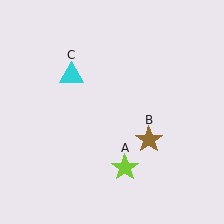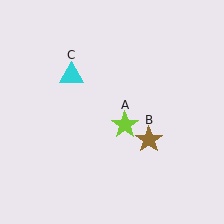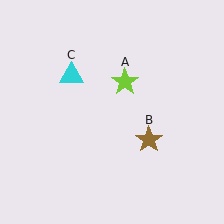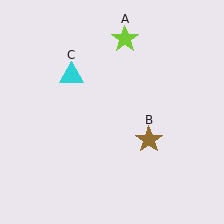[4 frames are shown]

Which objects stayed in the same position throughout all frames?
Brown star (object B) and cyan triangle (object C) remained stationary.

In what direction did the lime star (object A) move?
The lime star (object A) moved up.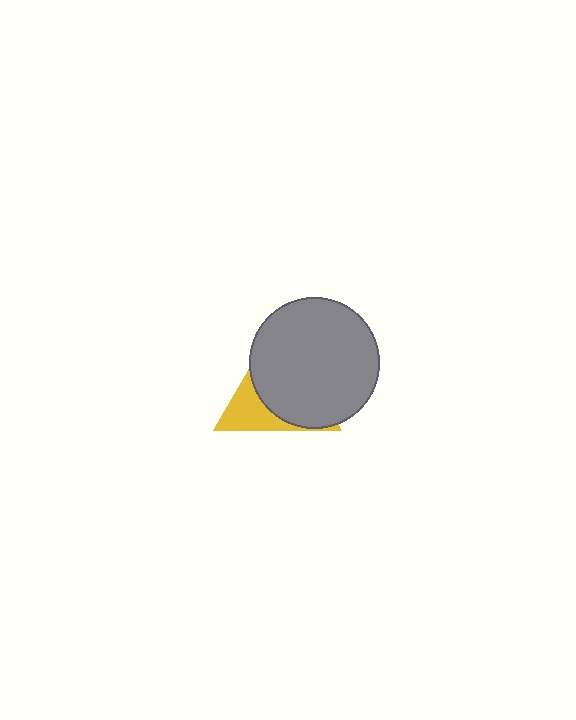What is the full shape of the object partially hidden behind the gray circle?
The partially hidden object is a yellow triangle.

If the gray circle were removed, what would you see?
You would see the complete yellow triangle.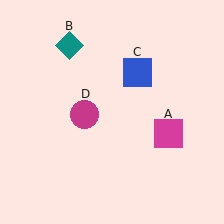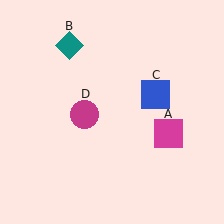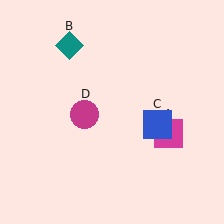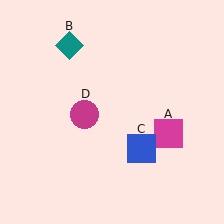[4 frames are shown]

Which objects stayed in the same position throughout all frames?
Magenta square (object A) and teal diamond (object B) and magenta circle (object D) remained stationary.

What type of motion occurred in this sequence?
The blue square (object C) rotated clockwise around the center of the scene.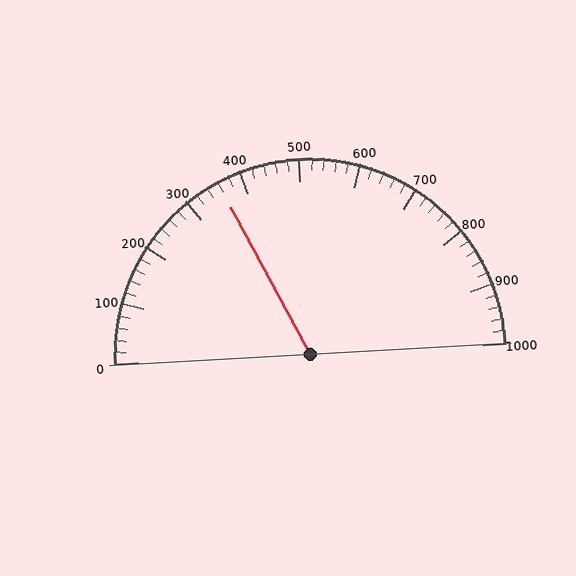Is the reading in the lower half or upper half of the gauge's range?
The reading is in the lower half of the range (0 to 1000).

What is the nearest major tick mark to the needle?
The nearest major tick mark is 400.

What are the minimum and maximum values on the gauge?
The gauge ranges from 0 to 1000.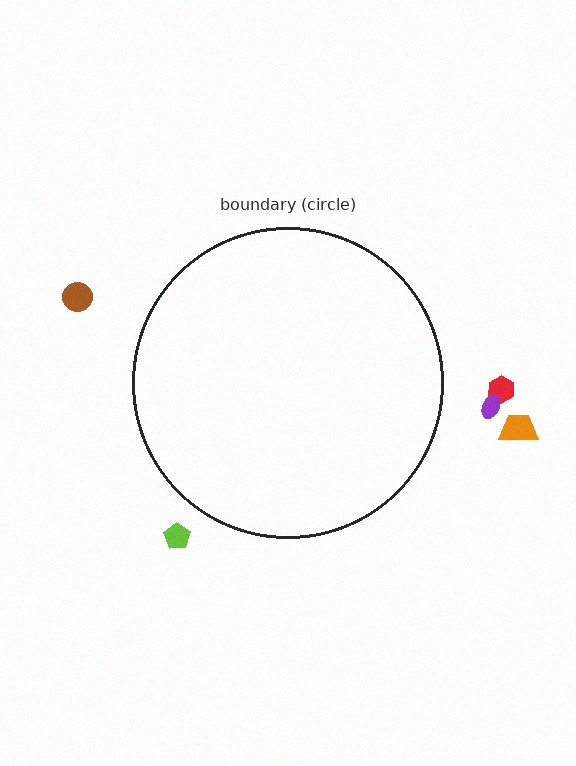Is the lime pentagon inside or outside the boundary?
Outside.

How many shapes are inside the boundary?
0 inside, 5 outside.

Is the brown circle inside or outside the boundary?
Outside.